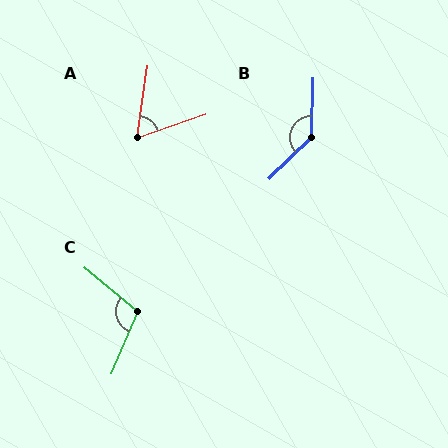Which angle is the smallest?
A, at approximately 63 degrees.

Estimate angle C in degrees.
Approximately 106 degrees.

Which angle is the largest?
B, at approximately 135 degrees.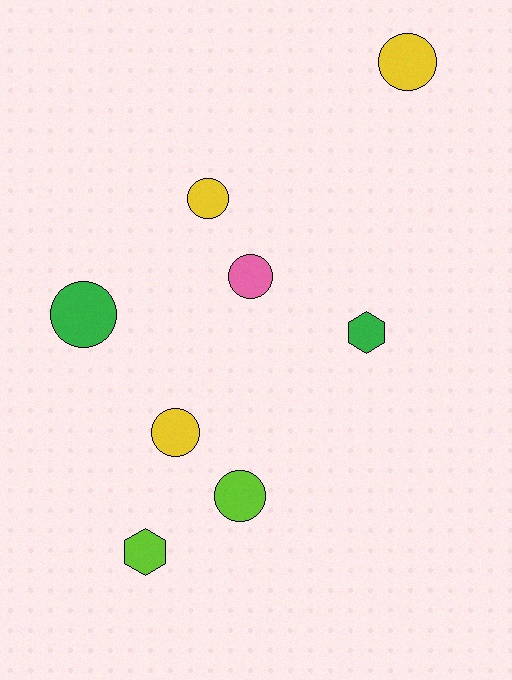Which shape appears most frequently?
Circle, with 6 objects.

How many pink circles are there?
There is 1 pink circle.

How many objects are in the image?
There are 8 objects.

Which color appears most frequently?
Yellow, with 3 objects.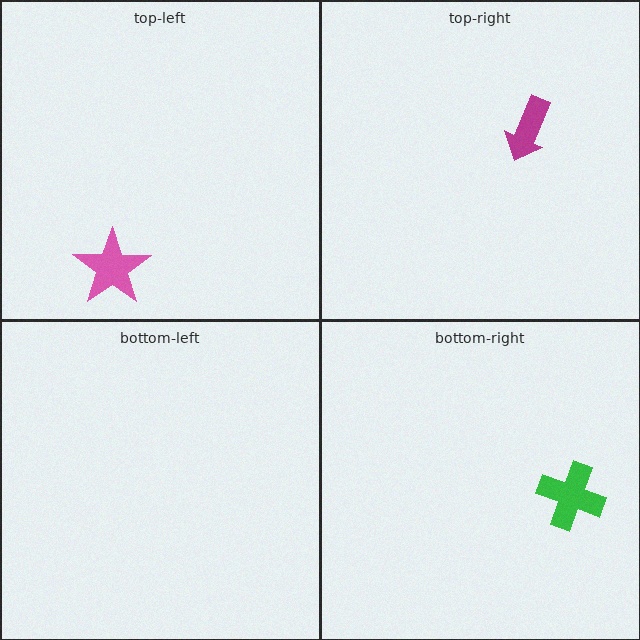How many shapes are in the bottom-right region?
1.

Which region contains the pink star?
The top-left region.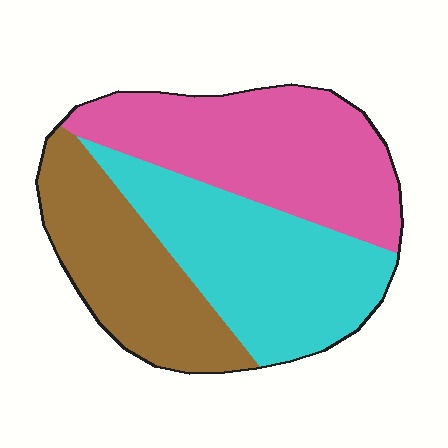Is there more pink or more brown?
Pink.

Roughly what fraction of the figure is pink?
Pink takes up about three eighths (3/8) of the figure.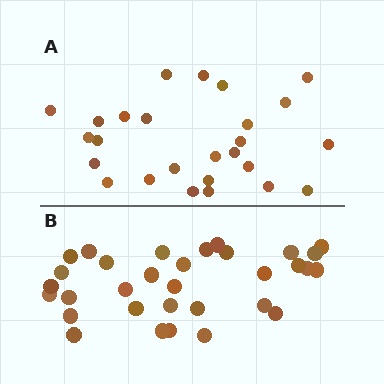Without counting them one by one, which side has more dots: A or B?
Region B (the bottom region) has more dots.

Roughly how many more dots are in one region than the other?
Region B has about 6 more dots than region A.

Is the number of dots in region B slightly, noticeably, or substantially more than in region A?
Region B has only slightly more — the two regions are fairly close. The ratio is roughly 1.2 to 1.